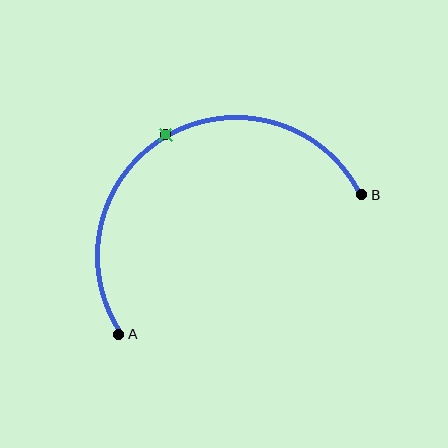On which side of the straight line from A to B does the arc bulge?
The arc bulges above the straight line connecting A and B.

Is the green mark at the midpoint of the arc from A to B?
Yes. The green mark lies on the arc at equal arc-length from both A and B — it is the arc midpoint.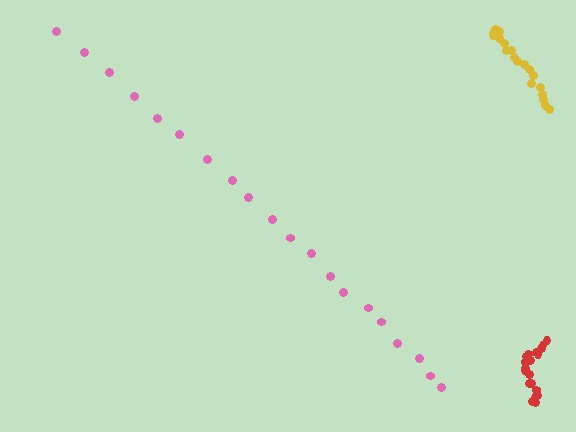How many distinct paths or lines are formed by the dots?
There are 3 distinct paths.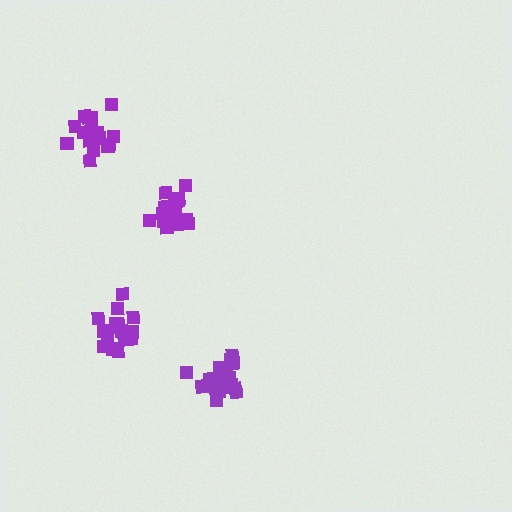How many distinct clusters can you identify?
There are 4 distinct clusters.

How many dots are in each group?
Group 1: 20 dots, Group 2: 18 dots, Group 3: 21 dots, Group 4: 19 dots (78 total).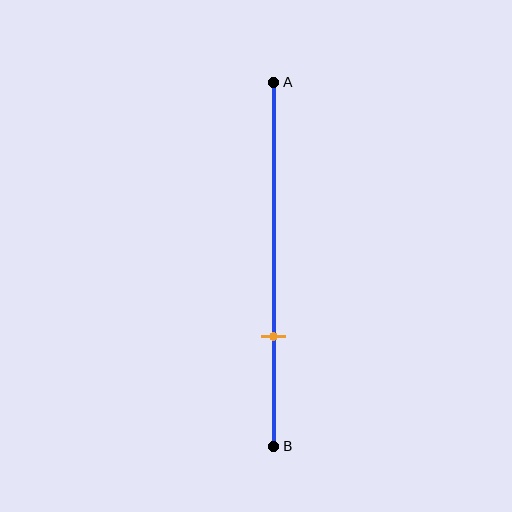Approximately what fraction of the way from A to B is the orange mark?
The orange mark is approximately 70% of the way from A to B.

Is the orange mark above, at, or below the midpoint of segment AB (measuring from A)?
The orange mark is below the midpoint of segment AB.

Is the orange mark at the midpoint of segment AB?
No, the mark is at about 70% from A, not at the 50% midpoint.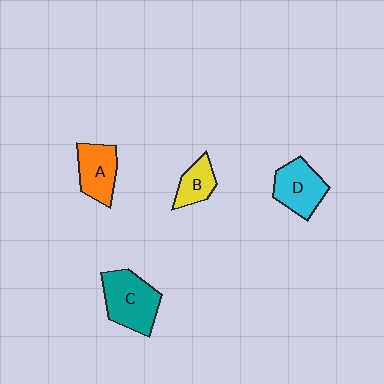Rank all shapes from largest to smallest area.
From largest to smallest: C (teal), D (cyan), A (orange), B (yellow).